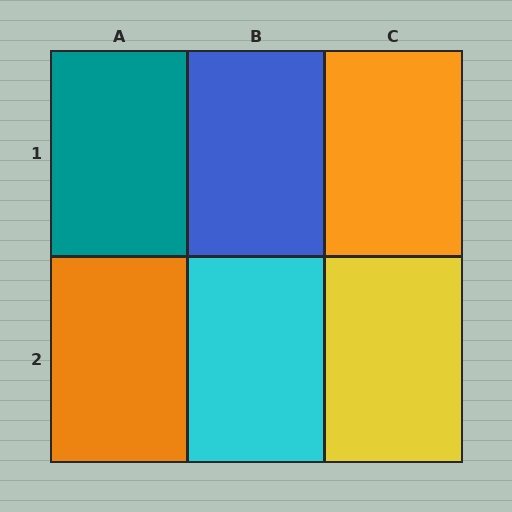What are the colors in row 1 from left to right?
Teal, blue, orange.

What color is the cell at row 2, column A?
Orange.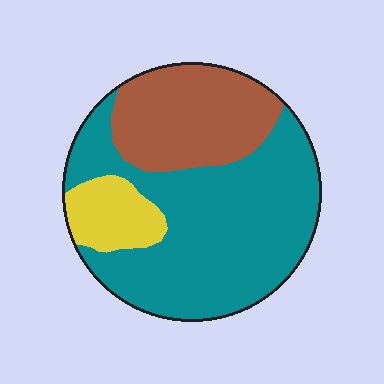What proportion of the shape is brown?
Brown takes up about one quarter (1/4) of the shape.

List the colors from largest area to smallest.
From largest to smallest: teal, brown, yellow.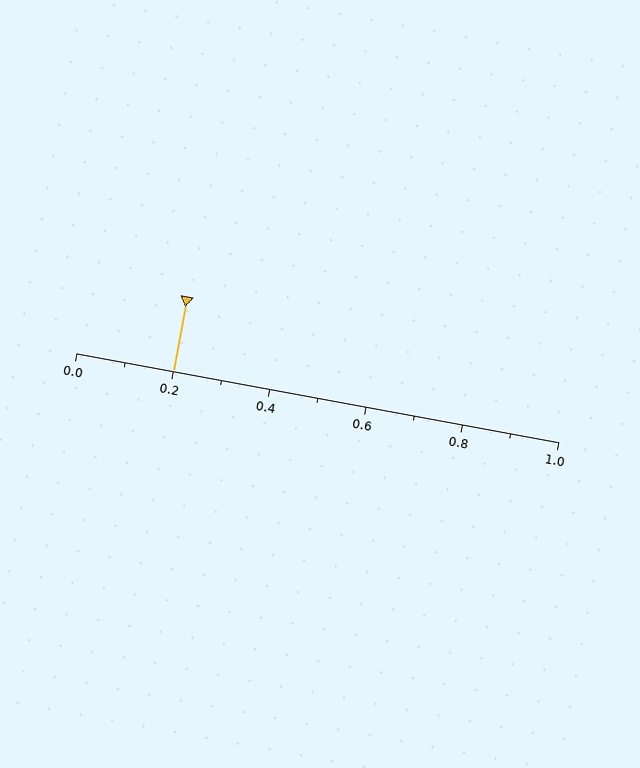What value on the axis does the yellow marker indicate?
The marker indicates approximately 0.2.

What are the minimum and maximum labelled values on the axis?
The axis runs from 0.0 to 1.0.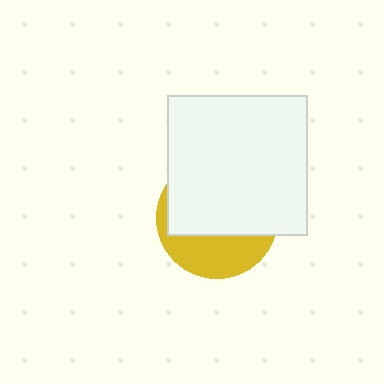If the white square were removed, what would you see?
You would see the complete yellow circle.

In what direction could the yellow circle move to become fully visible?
The yellow circle could move down. That would shift it out from behind the white square entirely.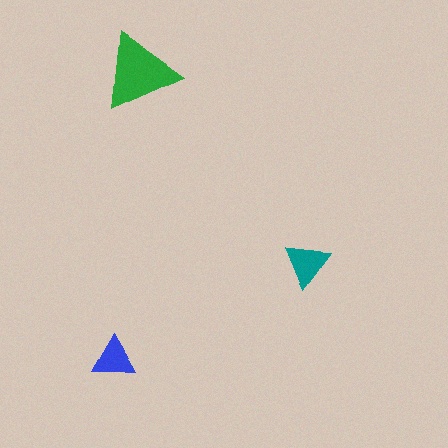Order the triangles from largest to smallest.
the green one, the teal one, the blue one.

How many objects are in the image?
There are 3 objects in the image.